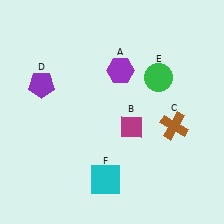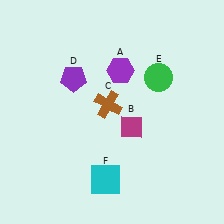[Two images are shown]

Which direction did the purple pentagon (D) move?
The purple pentagon (D) moved right.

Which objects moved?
The objects that moved are: the brown cross (C), the purple pentagon (D).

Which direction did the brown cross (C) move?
The brown cross (C) moved left.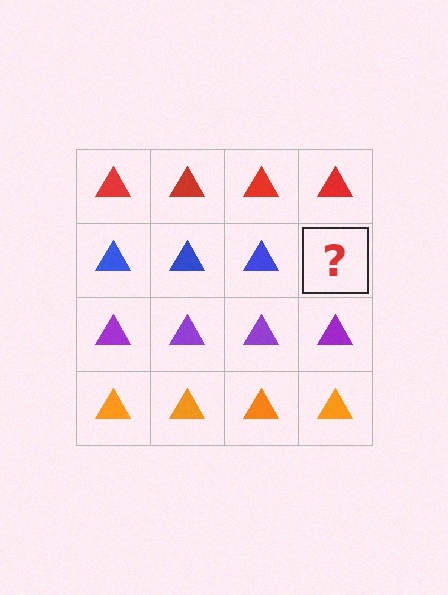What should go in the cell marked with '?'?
The missing cell should contain a blue triangle.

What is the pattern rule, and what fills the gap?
The rule is that each row has a consistent color. The gap should be filled with a blue triangle.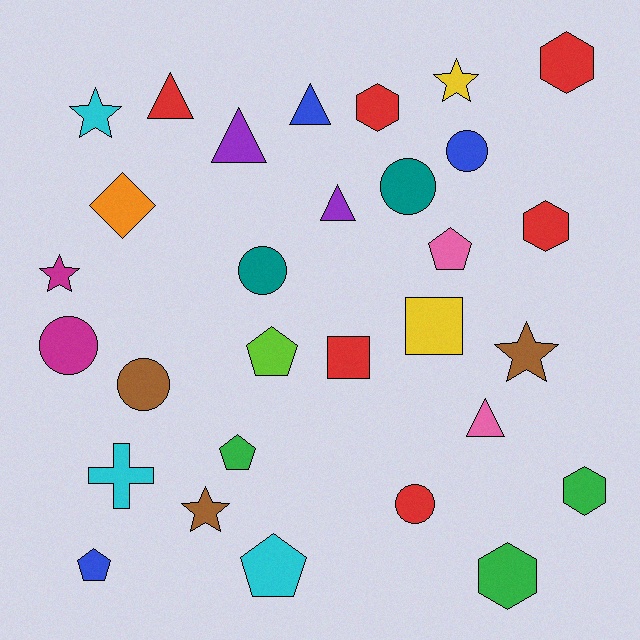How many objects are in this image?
There are 30 objects.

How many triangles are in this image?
There are 5 triangles.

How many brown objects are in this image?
There are 3 brown objects.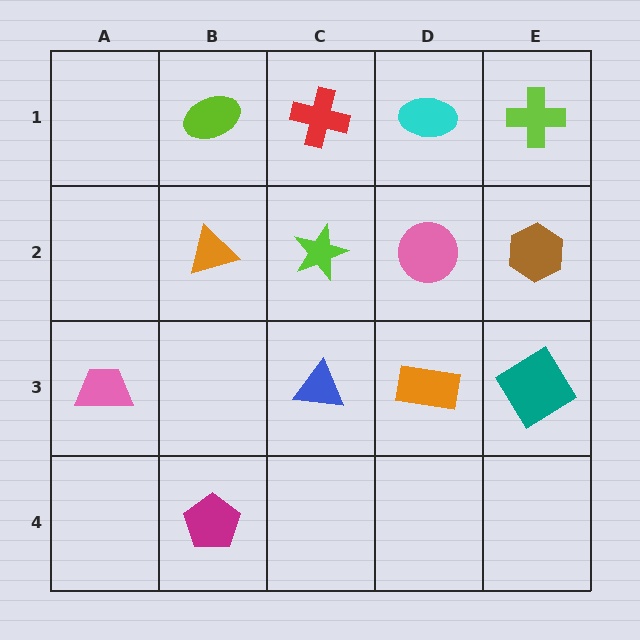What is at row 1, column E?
A lime cross.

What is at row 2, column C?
A lime star.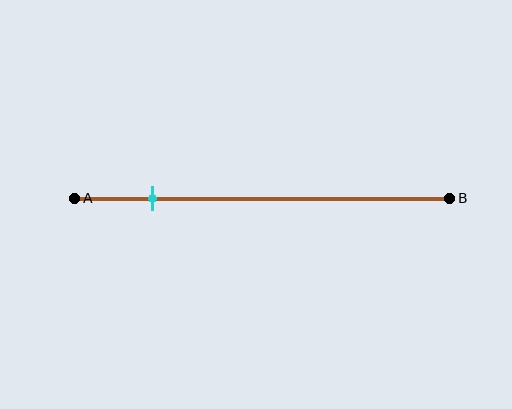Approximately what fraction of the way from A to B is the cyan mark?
The cyan mark is approximately 20% of the way from A to B.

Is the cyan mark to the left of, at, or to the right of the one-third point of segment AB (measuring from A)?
The cyan mark is to the left of the one-third point of segment AB.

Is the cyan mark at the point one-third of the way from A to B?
No, the mark is at about 20% from A, not at the 33% one-third point.